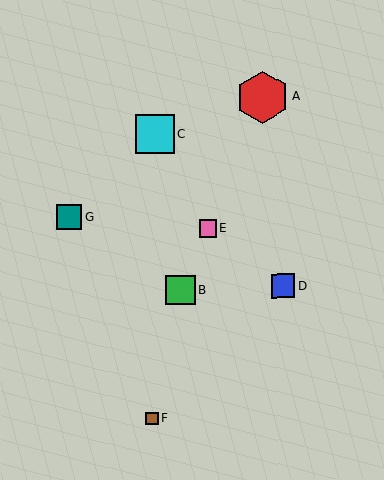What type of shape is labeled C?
Shape C is a cyan square.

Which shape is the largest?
The red hexagon (labeled A) is the largest.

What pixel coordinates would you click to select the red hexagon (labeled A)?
Click at (263, 97) to select the red hexagon A.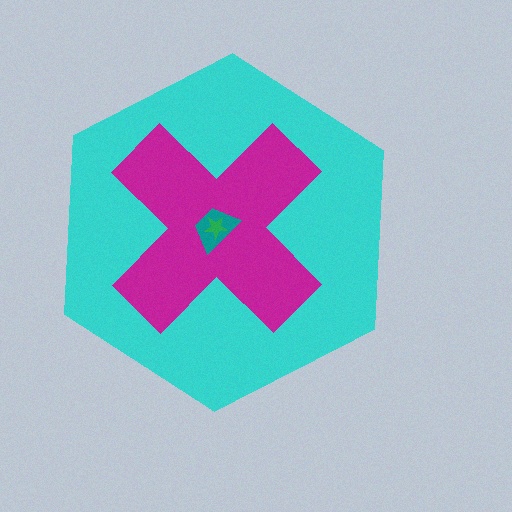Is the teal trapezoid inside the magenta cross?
Yes.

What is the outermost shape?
The cyan hexagon.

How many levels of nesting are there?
4.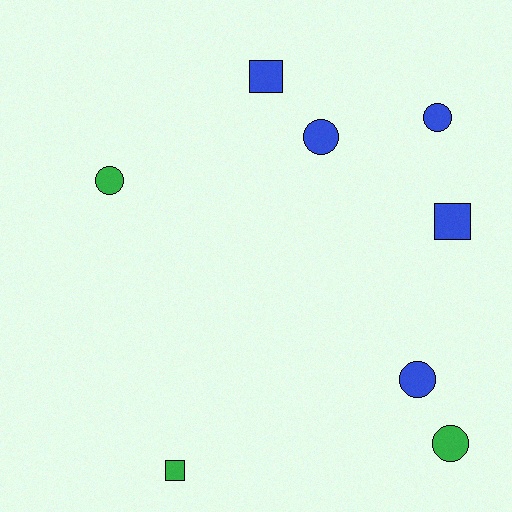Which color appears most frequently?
Blue, with 5 objects.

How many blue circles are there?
There are 3 blue circles.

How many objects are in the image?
There are 8 objects.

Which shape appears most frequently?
Circle, with 5 objects.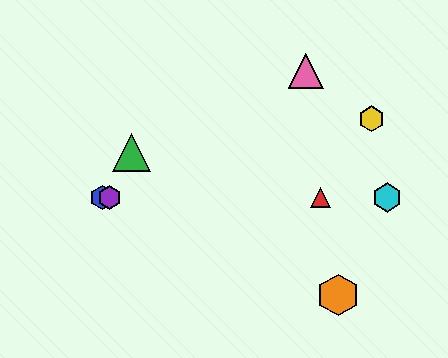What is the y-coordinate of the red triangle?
The red triangle is at y≈197.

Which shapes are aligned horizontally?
The red triangle, the blue hexagon, the purple hexagon, the cyan hexagon are aligned horizontally.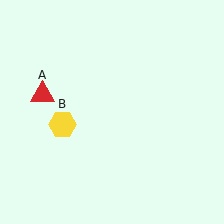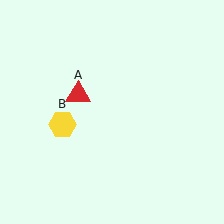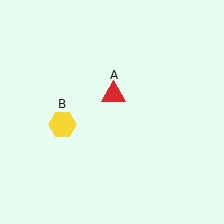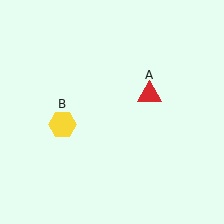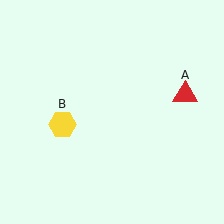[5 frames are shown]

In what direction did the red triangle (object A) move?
The red triangle (object A) moved right.